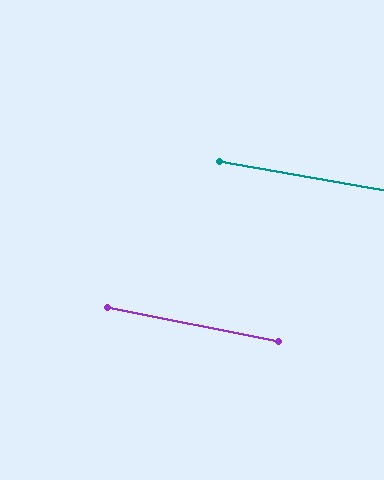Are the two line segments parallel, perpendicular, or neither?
Parallel — their directions differ by only 1.2°.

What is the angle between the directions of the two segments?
Approximately 1 degree.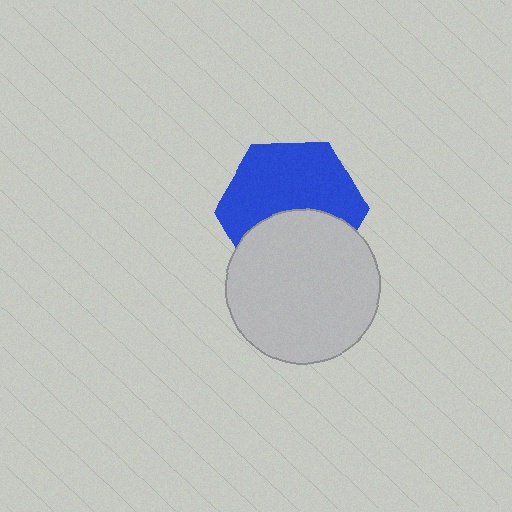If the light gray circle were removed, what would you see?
You would see the complete blue hexagon.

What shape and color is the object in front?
The object in front is a light gray circle.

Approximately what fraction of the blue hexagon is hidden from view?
Roughly 41% of the blue hexagon is hidden behind the light gray circle.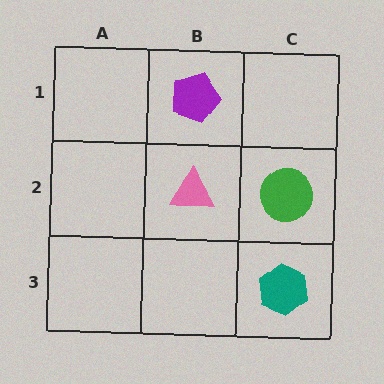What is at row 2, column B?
A pink triangle.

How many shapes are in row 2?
2 shapes.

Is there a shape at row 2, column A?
No, that cell is empty.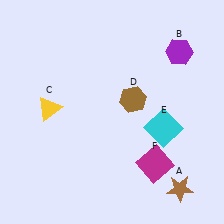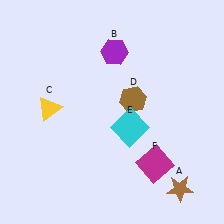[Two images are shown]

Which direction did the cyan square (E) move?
The cyan square (E) moved left.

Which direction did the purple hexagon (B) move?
The purple hexagon (B) moved left.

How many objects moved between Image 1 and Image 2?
2 objects moved between the two images.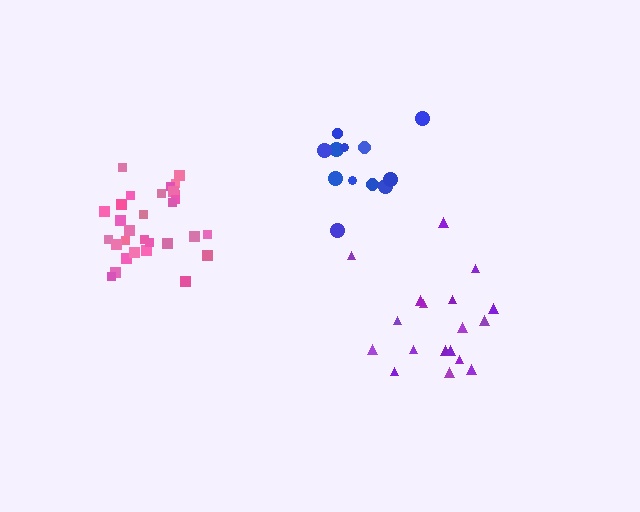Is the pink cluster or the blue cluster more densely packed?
Pink.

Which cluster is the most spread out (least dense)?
Blue.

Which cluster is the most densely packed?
Pink.